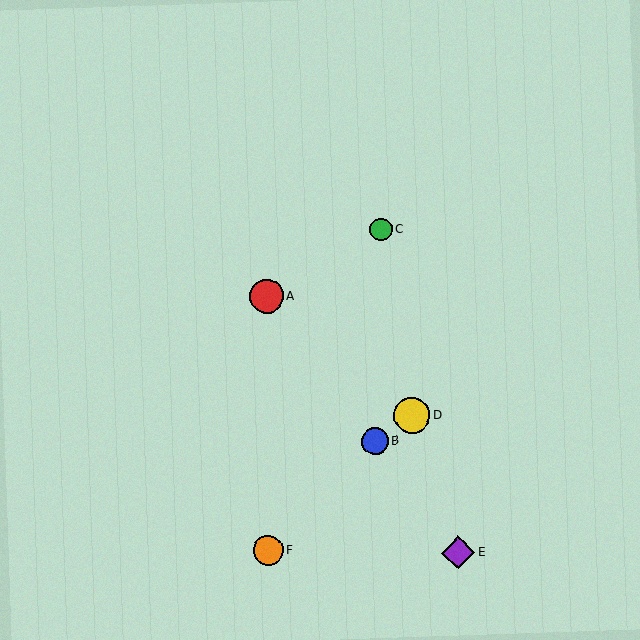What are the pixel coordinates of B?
Object B is at (375, 441).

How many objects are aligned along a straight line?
3 objects (A, B, E) are aligned along a straight line.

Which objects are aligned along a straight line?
Objects A, B, E are aligned along a straight line.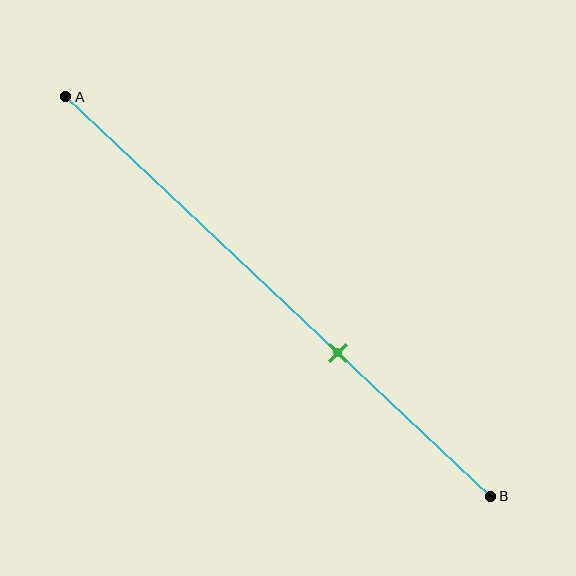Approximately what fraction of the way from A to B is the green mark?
The green mark is approximately 65% of the way from A to B.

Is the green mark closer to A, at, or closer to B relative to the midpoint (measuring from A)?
The green mark is closer to point B than the midpoint of segment AB.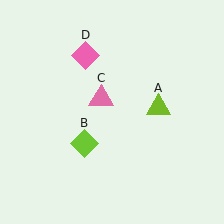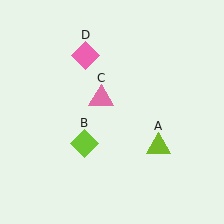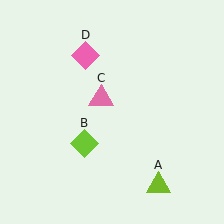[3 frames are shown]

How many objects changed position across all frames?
1 object changed position: lime triangle (object A).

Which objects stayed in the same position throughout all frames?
Lime diamond (object B) and pink triangle (object C) and pink diamond (object D) remained stationary.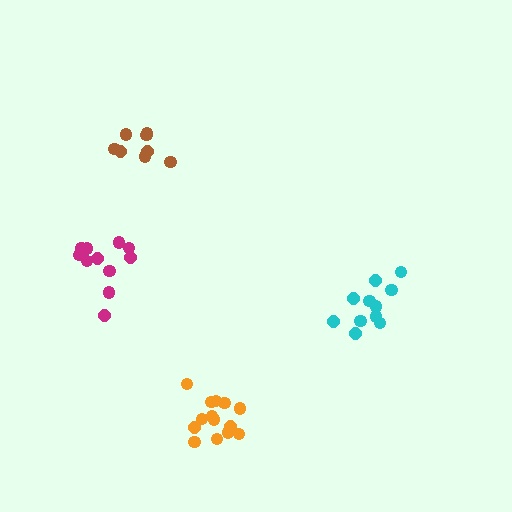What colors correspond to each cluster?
The clusters are colored: cyan, brown, orange, magenta.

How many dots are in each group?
Group 1: 11 dots, Group 2: 8 dots, Group 3: 14 dots, Group 4: 11 dots (44 total).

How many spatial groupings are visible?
There are 4 spatial groupings.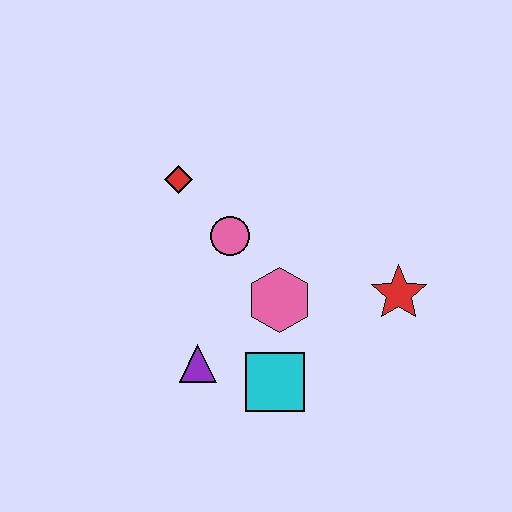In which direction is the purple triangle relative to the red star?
The purple triangle is to the left of the red star.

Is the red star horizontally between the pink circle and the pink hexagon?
No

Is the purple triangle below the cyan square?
No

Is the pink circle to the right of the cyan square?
No